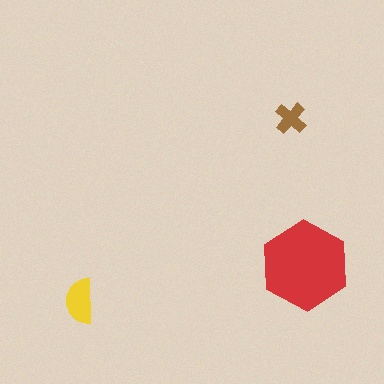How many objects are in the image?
There are 3 objects in the image.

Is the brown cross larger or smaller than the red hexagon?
Smaller.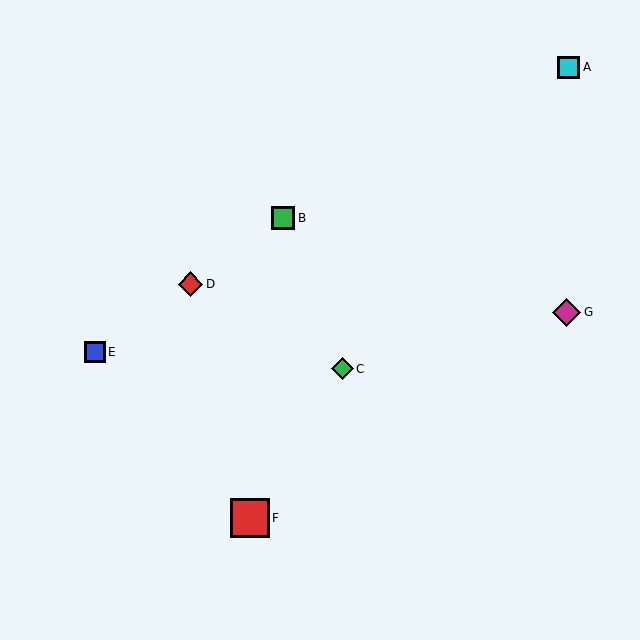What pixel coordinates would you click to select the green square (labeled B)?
Click at (283, 218) to select the green square B.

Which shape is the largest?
The red square (labeled F) is the largest.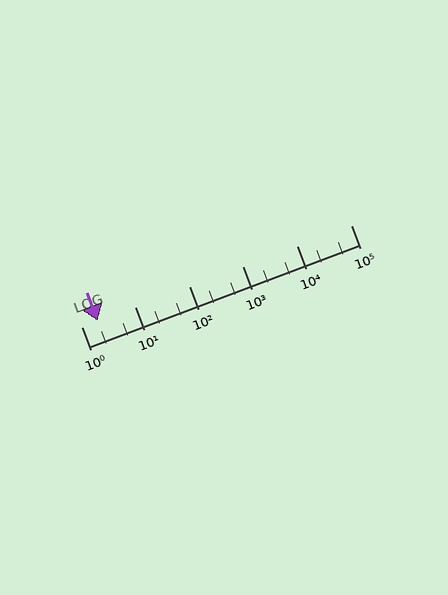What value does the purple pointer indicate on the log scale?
The pointer indicates approximately 2.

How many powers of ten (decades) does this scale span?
The scale spans 5 decades, from 1 to 100000.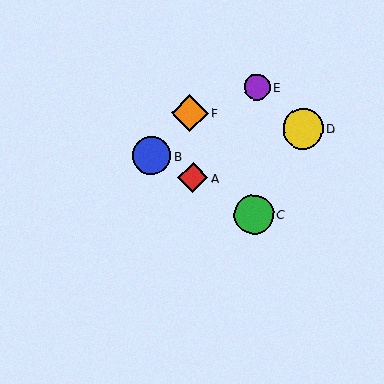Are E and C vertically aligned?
Yes, both are at x≈257.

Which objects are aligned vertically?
Objects C, E are aligned vertically.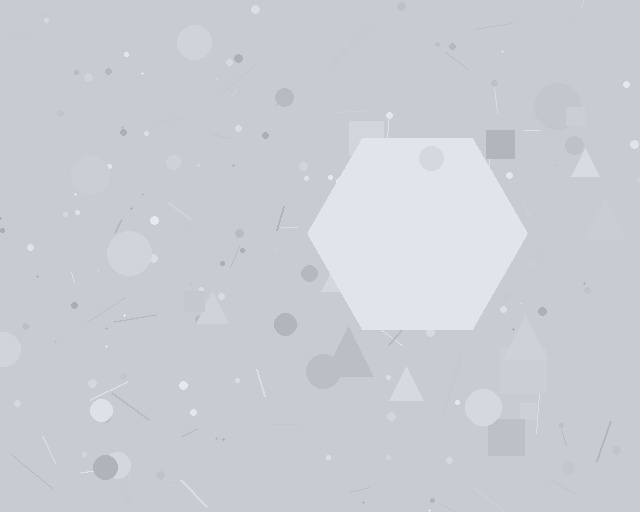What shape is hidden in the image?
A hexagon is hidden in the image.